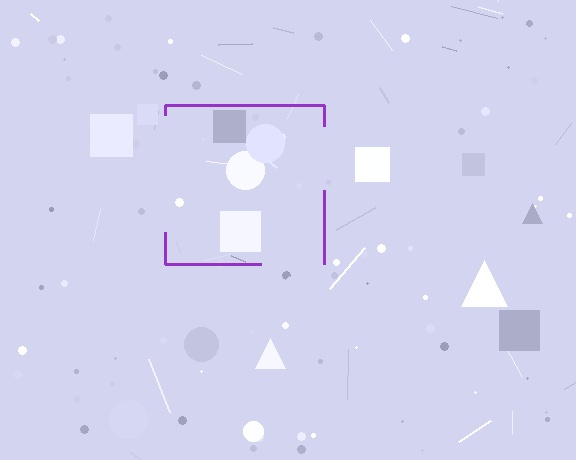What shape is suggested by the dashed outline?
The dashed outline suggests a square.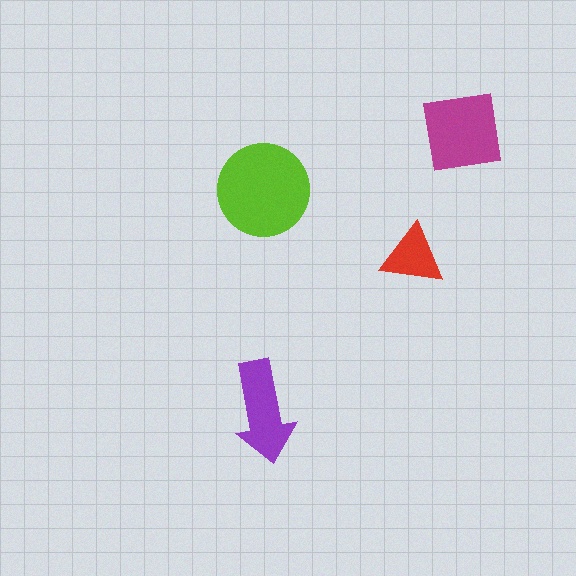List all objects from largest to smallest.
The lime circle, the magenta square, the purple arrow, the red triangle.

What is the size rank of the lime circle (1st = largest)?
1st.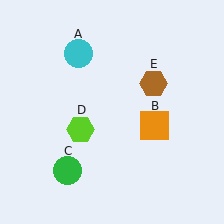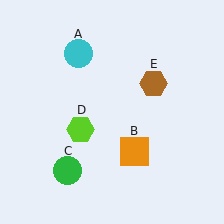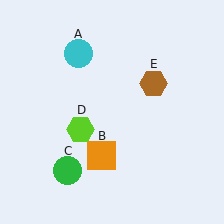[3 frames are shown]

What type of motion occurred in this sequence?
The orange square (object B) rotated clockwise around the center of the scene.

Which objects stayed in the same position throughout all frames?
Cyan circle (object A) and green circle (object C) and lime hexagon (object D) and brown hexagon (object E) remained stationary.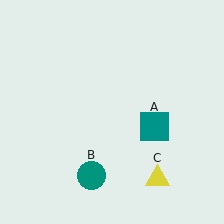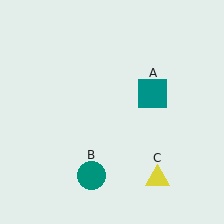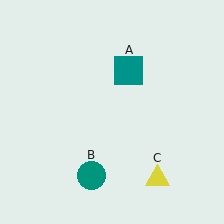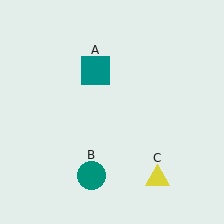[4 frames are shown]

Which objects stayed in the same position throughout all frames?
Teal circle (object B) and yellow triangle (object C) remained stationary.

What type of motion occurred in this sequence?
The teal square (object A) rotated counterclockwise around the center of the scene.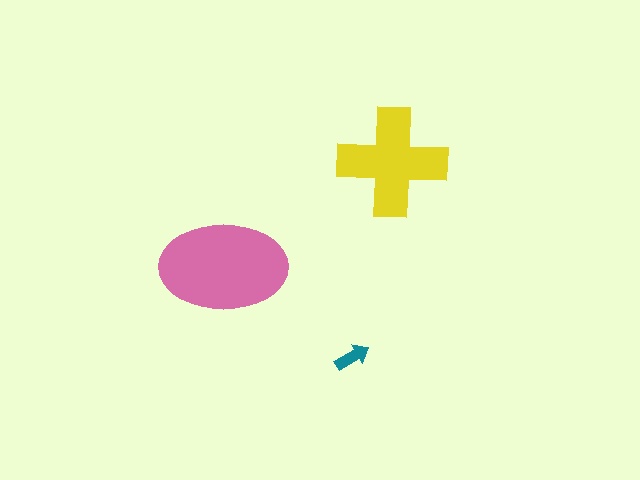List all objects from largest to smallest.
The pink ellipse, the yellow cross, the teal arrow.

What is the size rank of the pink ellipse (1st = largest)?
1st.